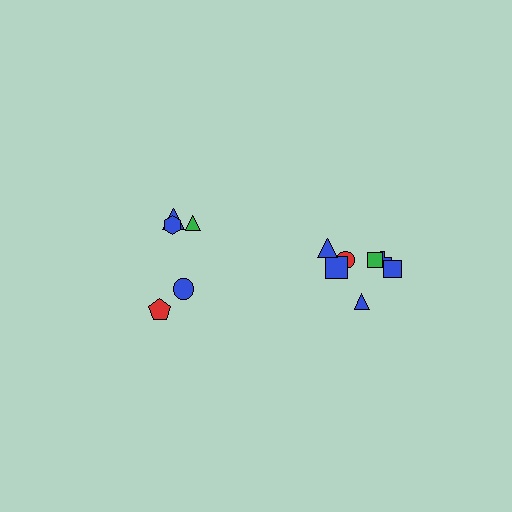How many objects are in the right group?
There are 7 objects.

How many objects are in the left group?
There are 5 objects.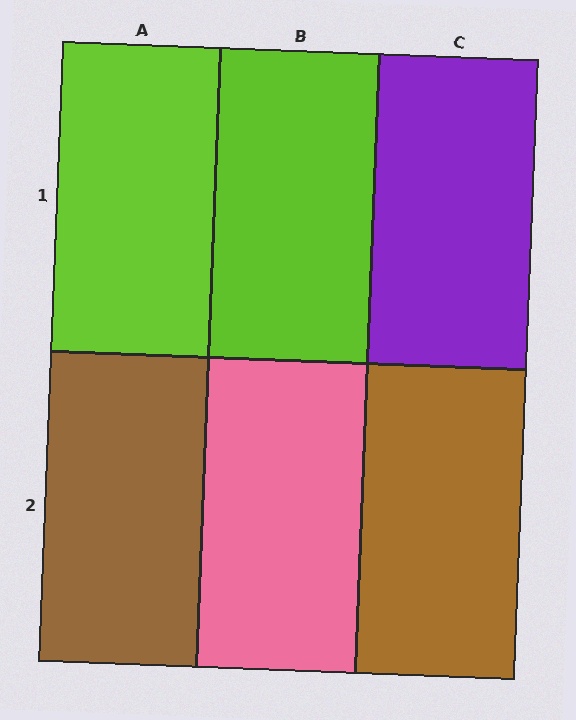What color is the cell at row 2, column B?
Pink.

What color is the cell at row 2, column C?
Brown.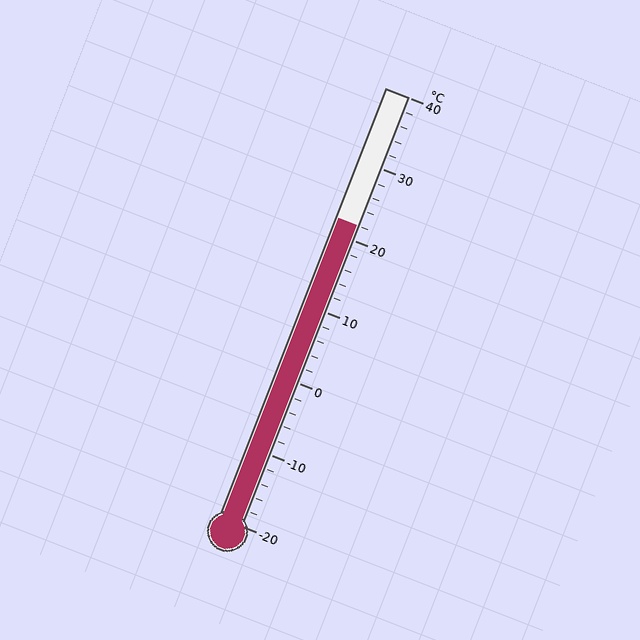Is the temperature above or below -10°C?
The temperature is above -10°C.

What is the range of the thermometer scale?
The thermometer scale ranges from -20°C to 40°C.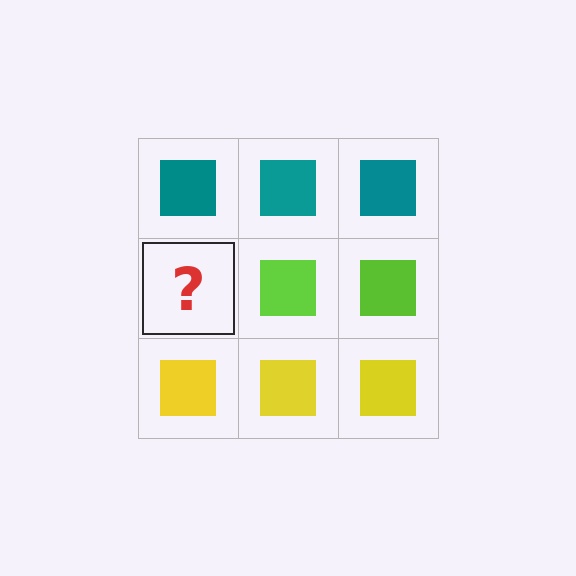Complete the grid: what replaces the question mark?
The question mark should be replaced with a lime square.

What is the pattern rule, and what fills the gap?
The rule is that each row has a consistent color. The gap should be filled with a lime square.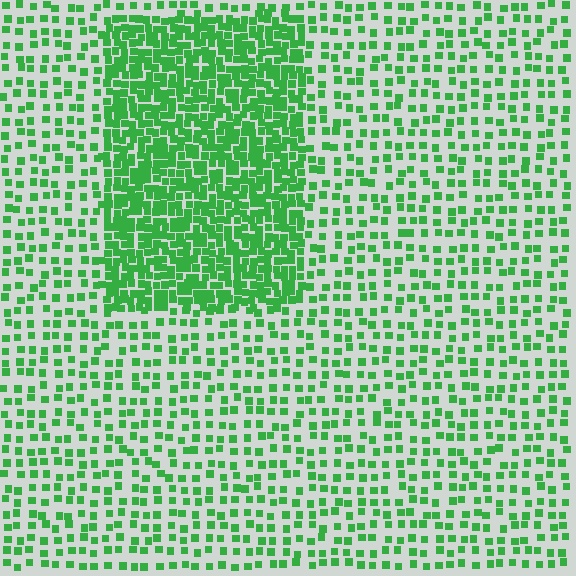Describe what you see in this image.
The image contains small green elements arranged at two different densities. A rectangle-shaped region is visible where the elements are more densely packed than the surrounding area.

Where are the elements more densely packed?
The elements are more densely packed inside the rectangle boundary.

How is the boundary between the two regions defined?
The boundary is defined by a change in element density (approximately 2.5x ratio). All elements are the same color, size, and shape.